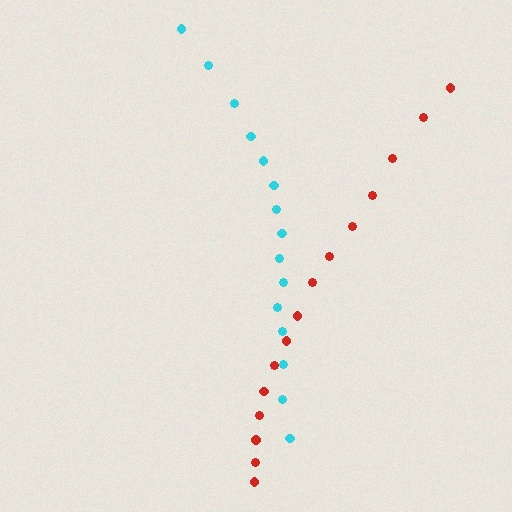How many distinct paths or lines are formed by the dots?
There are 2 distinct paths.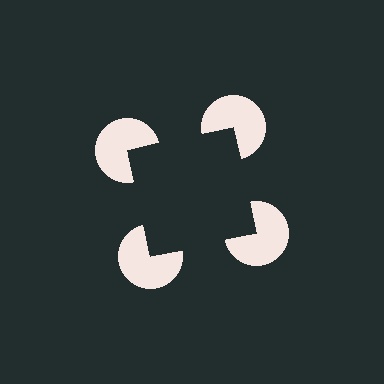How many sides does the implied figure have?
4 sides.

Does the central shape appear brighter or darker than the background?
It typically appears slightly darker than the background, even though no actual brightness change is drawn.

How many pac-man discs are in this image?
There are 4 — one at each vertex of the illusory square.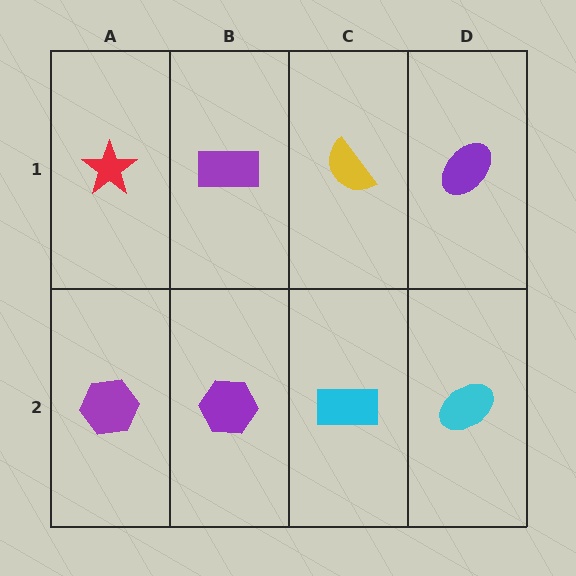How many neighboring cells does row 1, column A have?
2.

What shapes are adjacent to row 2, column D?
A purple ellipse (row 1, column D), a cyan rectangle (row 2, column C).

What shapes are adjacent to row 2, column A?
A red star (row 1, column A), a purple hexagon (row 2, column B).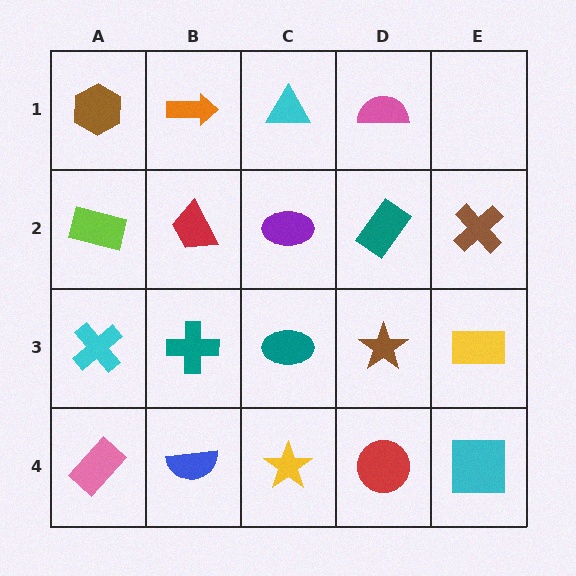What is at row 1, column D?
A pink semicircle.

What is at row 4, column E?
A cyan square.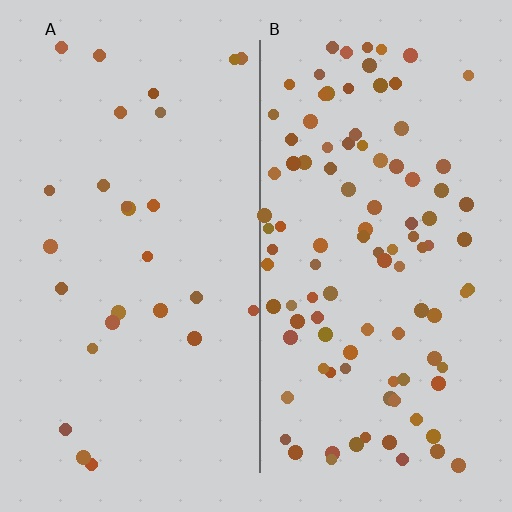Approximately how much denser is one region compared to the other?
Approximately 3.7× — region B over region A.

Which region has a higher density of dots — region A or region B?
B (the right).